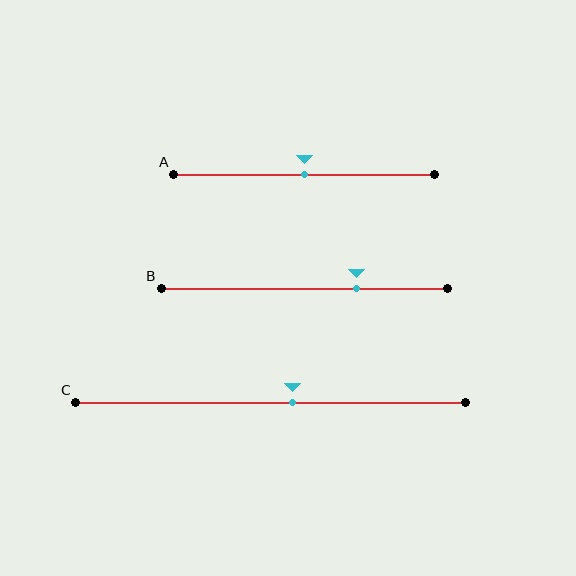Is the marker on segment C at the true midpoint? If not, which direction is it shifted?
No, the marker on segment C is shifted to the right by about 6% of the segment length.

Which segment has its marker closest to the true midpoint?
Segment A has its marker closest to the true midpoint.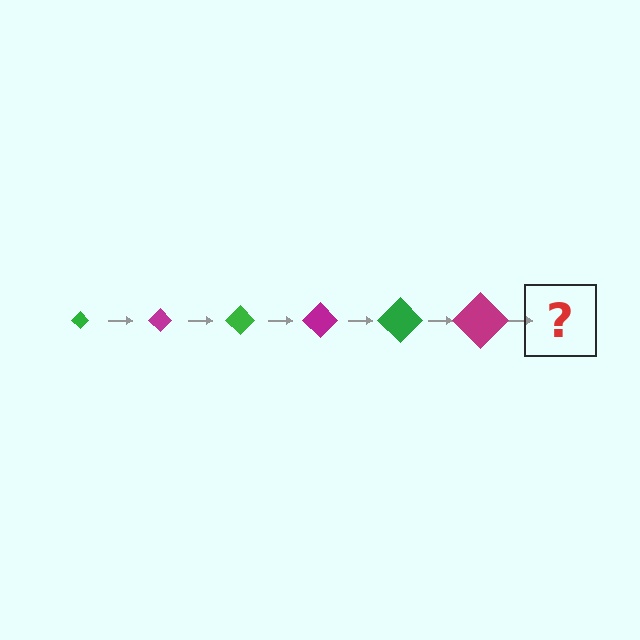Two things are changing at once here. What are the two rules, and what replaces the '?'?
The two rules are that the diamond grows larger each step and the color cycles through green and magenta. The '?' should be a green diamond, larger than the previous one.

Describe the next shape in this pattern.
It should be a green diamond, larger than the previous one.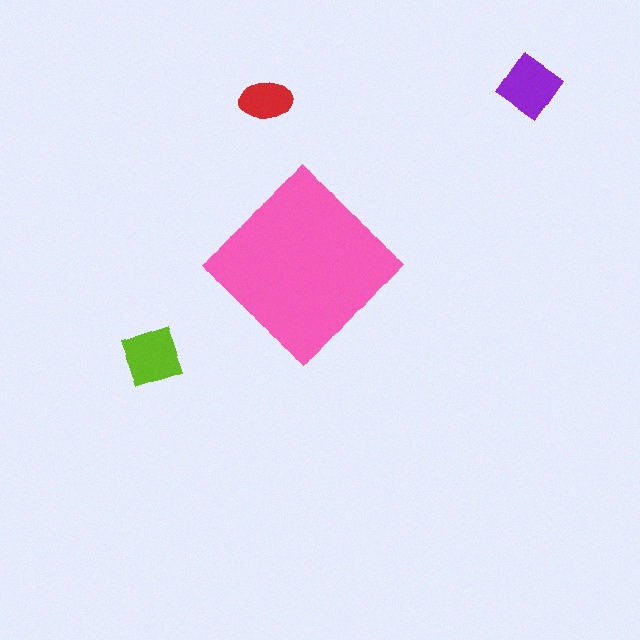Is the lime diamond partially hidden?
No, the lime diamond is fully visible.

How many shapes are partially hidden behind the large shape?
0 shapes are partially hidden.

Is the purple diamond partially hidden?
No, the purple diamond is fully visible.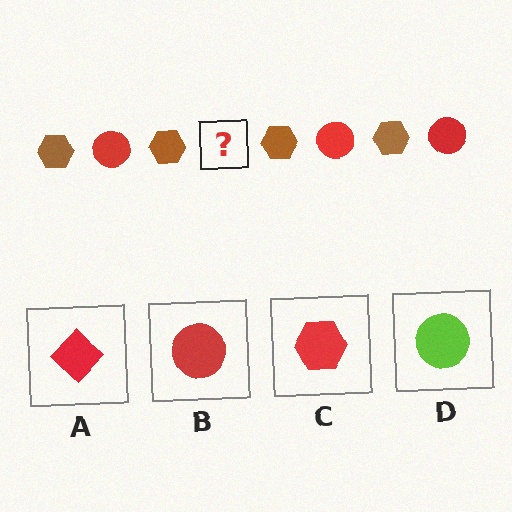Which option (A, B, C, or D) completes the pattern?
B.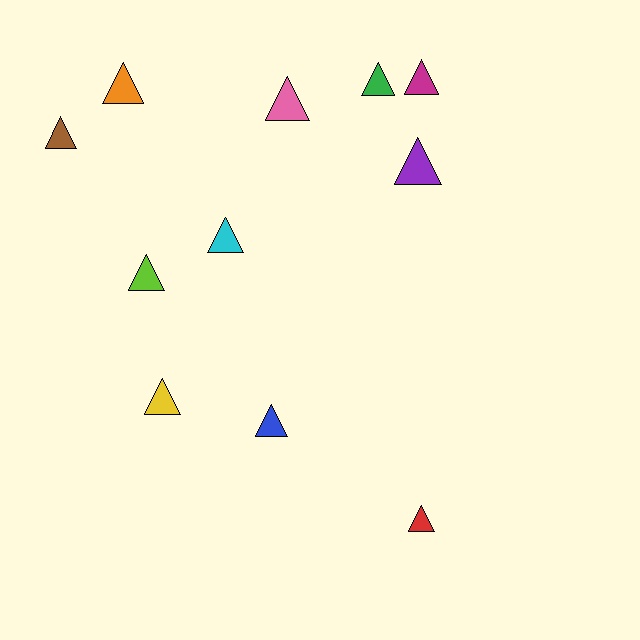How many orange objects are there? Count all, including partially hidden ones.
There is 1 orange object.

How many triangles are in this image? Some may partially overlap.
There are 11 triangles.